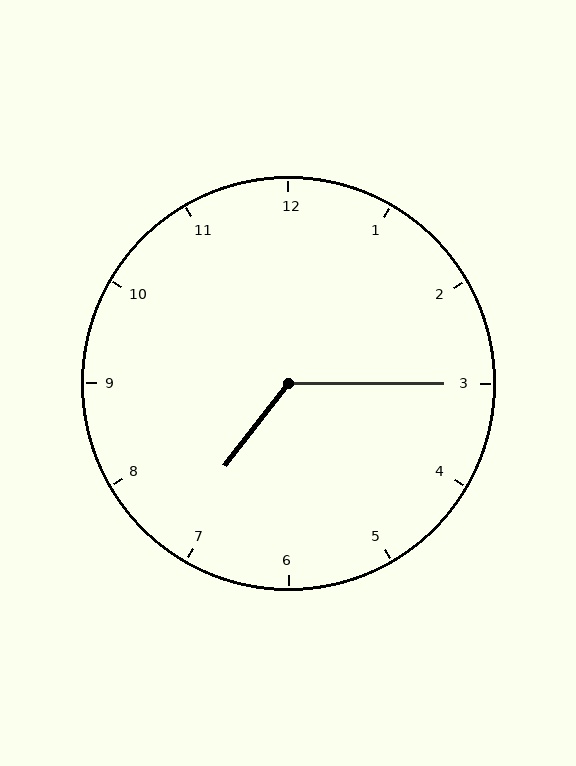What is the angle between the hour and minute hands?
Approximately 128 degrees.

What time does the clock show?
7:15.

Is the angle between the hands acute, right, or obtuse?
It is obtuse.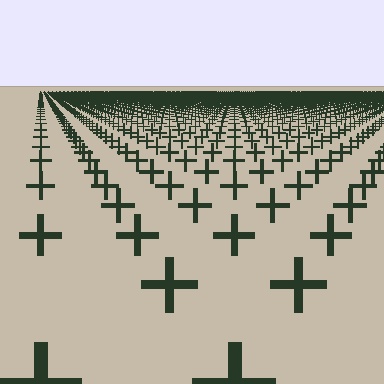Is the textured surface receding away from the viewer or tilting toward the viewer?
The surface is receding away from the viewer. Texture elements get smaller and denser toward the top.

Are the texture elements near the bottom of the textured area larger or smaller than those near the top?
Larger. Near the bottom, elements are closer to the viewer and appear at a bigger on-screen size.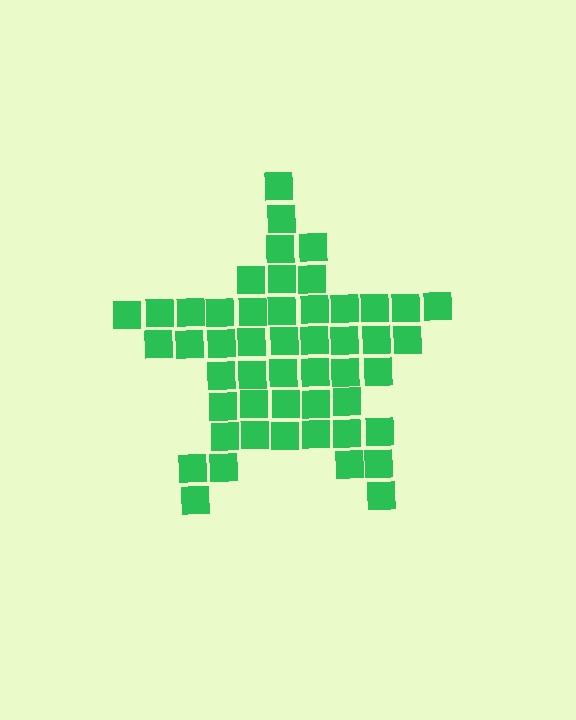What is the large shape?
The large shape is a star.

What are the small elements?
The small elements are squares.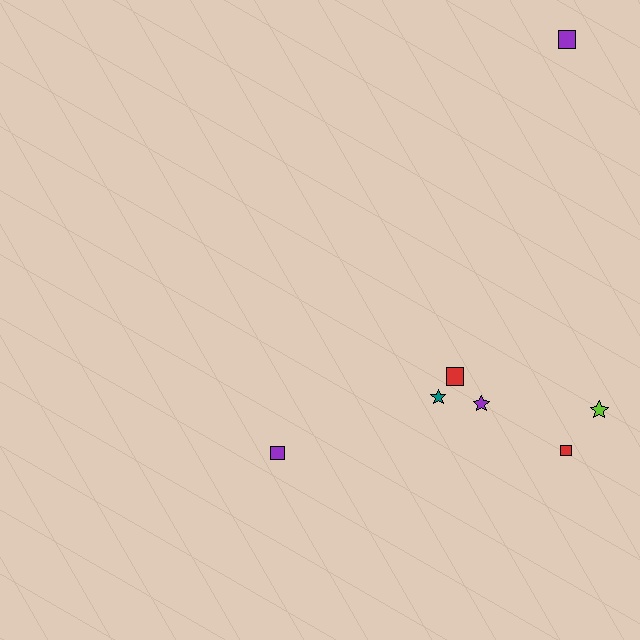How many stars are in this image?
There are 3 stars.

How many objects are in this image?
There are 7 objects.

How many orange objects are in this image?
There are no orange objects.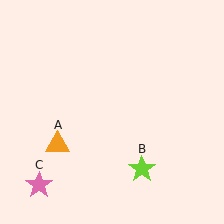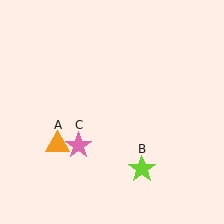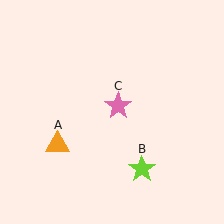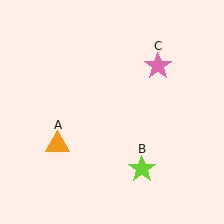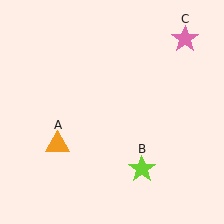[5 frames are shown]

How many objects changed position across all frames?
1 object changed position: pink star (object C).